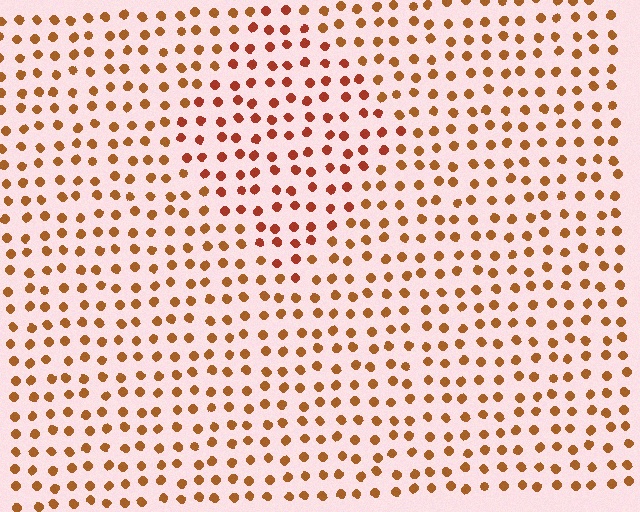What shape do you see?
I see a diamond.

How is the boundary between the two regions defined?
The boundary is defined purely by a slight shift in hue (about 20 degrees). Spacing, size, and orientation are identical on both sides.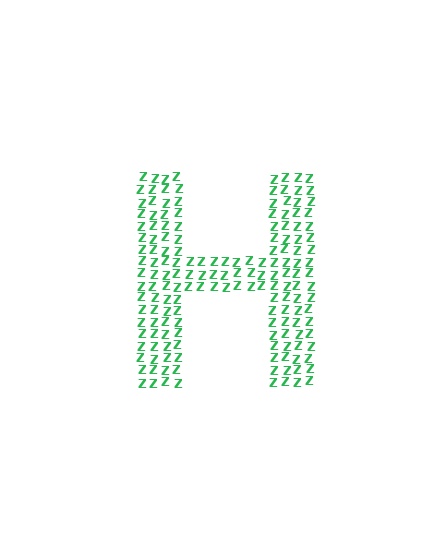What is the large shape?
The large shape is the letter H.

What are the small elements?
The small elements are letter Z's.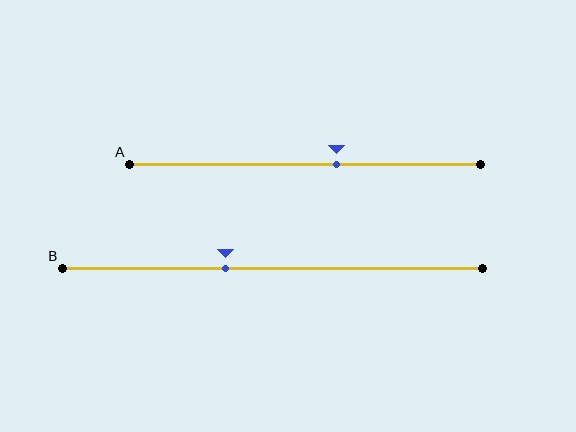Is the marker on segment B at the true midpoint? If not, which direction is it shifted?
No, the marker on segment B is shifted to the left by about 11% of the segment length.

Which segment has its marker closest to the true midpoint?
Segment A has its marker closest to the true midpoint.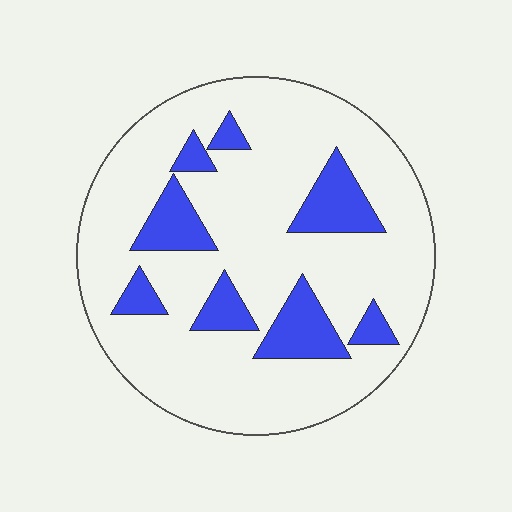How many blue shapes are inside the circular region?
8.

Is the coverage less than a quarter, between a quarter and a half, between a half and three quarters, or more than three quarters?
Less than a quarter.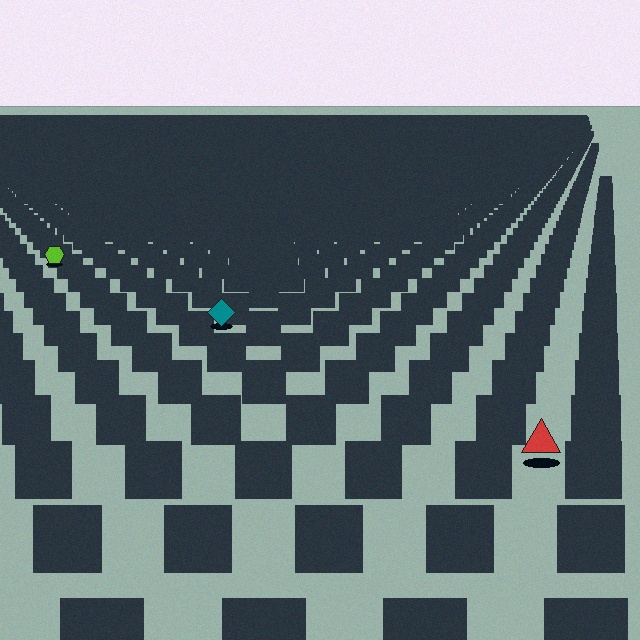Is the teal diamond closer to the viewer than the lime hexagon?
Yes. The teal diamond is closer — you can tell from the texture gradient: the ground texture is coarser near it.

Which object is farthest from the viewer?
The lime hexagon is farthest from the viewer. It appears smaller and the ground texture around it is denser.